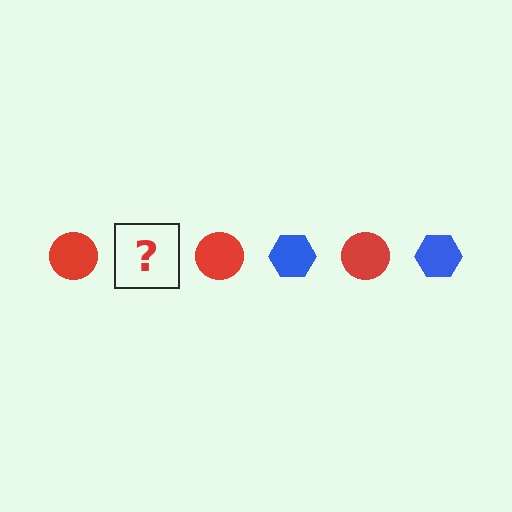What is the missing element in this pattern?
The missing element is a blue hexagon.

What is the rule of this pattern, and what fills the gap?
The rule is that the pattern alternates between red circle and blue hexagon. The gap should be filled with a blue hexagon.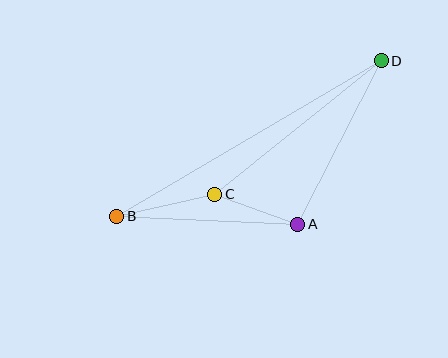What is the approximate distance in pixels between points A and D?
The distance between A and D is approximately 184 pixels.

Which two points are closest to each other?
Points A and C are closest to each other.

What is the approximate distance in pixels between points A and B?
The distance between A and B is approximately 181 pixels.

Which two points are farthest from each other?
Points B and D are farthest from each other.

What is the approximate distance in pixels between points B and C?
The distance between B and C is approximately 101 pixels.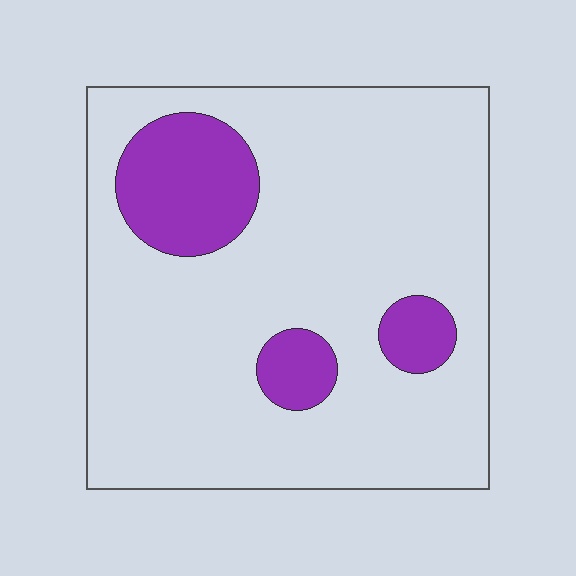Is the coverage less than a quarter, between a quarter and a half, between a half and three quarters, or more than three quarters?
Less than a quarter.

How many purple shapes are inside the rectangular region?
3.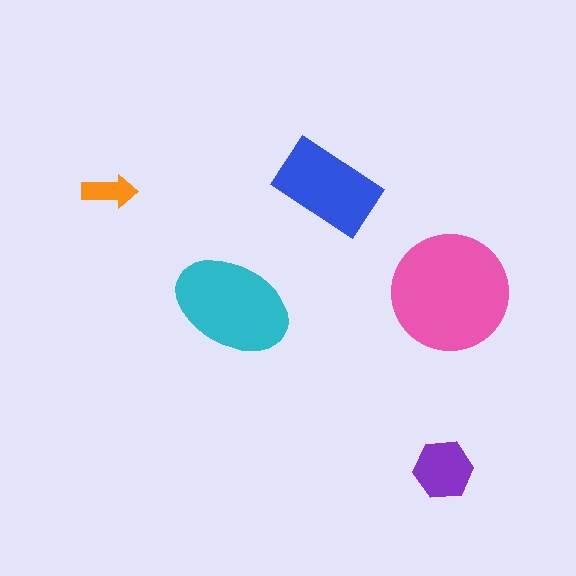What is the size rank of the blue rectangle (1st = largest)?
3rd.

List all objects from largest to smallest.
The pink circle, the cyan ellipse, the blue rectangle, the purple hexagon, the orange arrow.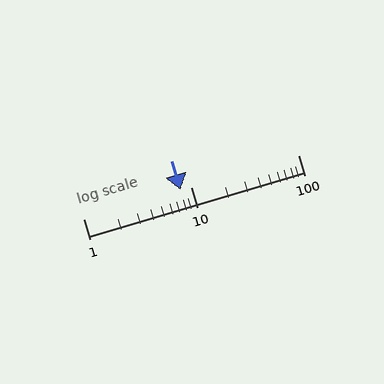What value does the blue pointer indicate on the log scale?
The pointer indicates approximately 8.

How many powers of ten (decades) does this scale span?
The scale spans 2 decades, from 1 to 100.